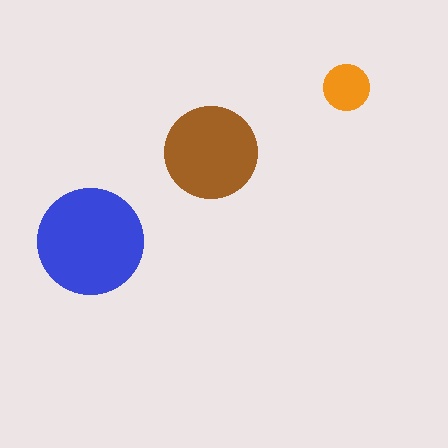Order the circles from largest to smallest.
the blue one, the brown one, the orange one.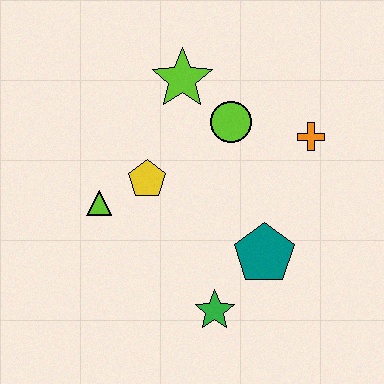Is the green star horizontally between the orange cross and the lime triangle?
Yes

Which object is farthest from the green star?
The lime star is farthest from the green star.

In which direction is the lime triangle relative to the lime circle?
The lime triangle is to the left of the lime circle.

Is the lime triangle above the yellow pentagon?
No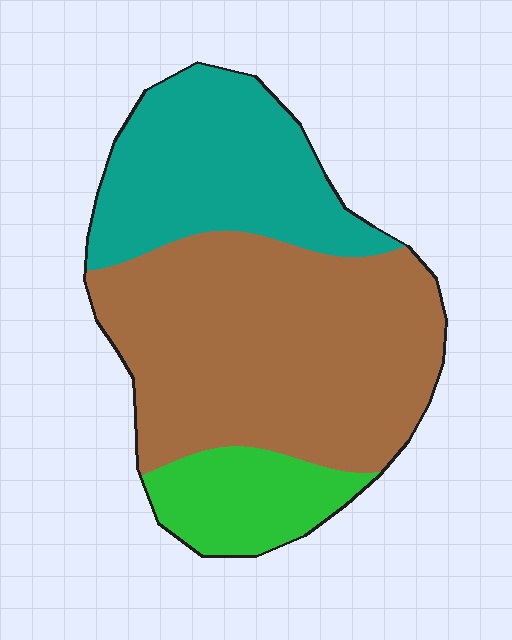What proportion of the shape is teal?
Teal takes up about one third (1/3) of the shape.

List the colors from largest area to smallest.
From largest to smallest: brown, teal, green.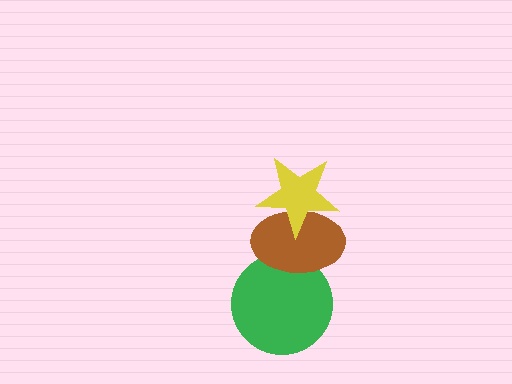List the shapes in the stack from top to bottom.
From top to bottom: the yellow star, the brown ellipse, the green circle.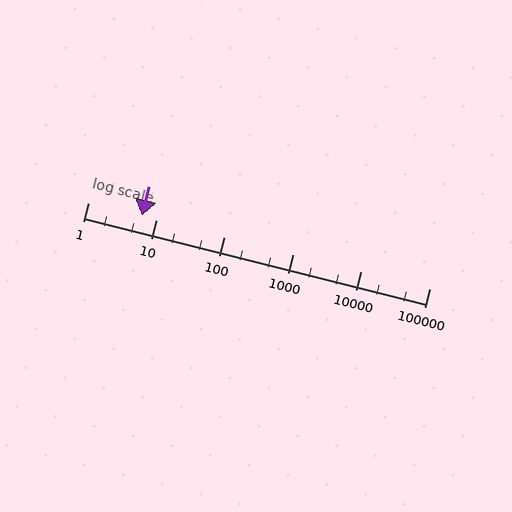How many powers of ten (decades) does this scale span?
The scale spans 5 decades, from 1 to 100000.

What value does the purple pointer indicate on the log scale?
The pointer indicates approximately 6.2.